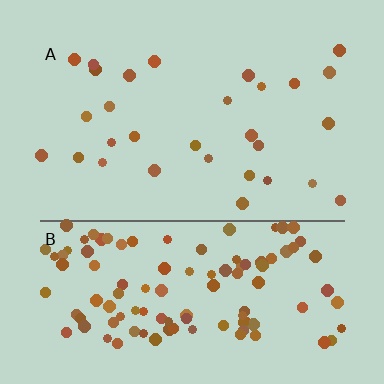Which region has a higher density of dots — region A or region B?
B (the bottom).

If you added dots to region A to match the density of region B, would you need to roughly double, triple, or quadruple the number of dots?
Approximately quadruple.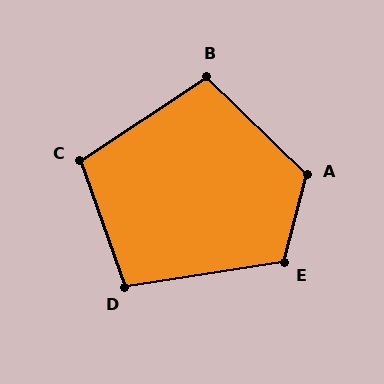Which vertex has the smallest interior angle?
D, at approximately 101 degrees.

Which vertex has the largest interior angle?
A, at approximately 120 degrees.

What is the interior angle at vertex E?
Approximately 113 degrees (obtuse).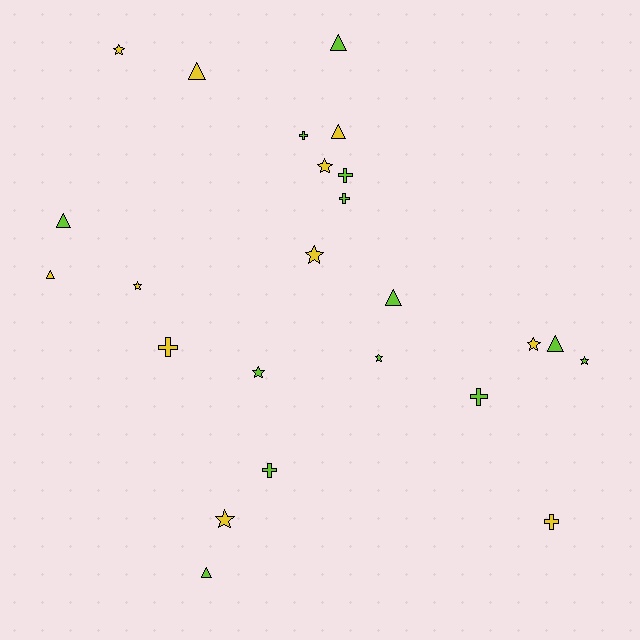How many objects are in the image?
There are 24 objects.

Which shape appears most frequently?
Star, with 9 objects.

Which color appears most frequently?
Lime, with 13 objects.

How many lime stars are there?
There are 3 lime stars.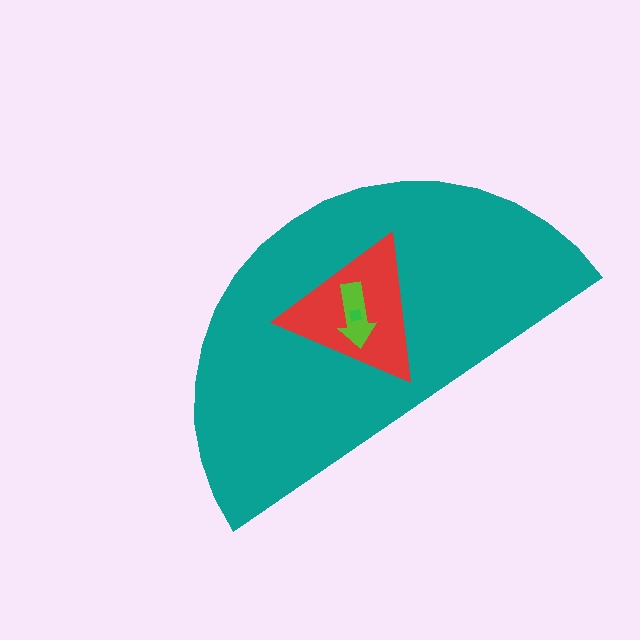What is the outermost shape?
The teal semicircle.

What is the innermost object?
The green square.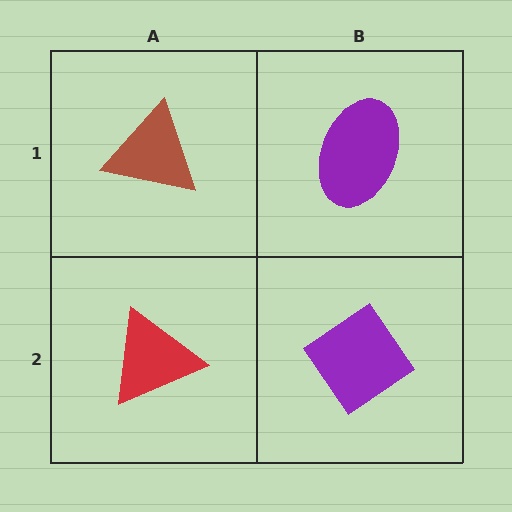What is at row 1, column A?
A brown triangle.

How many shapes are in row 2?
2 shapes.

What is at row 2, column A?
A red triangle.